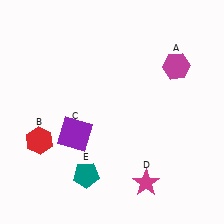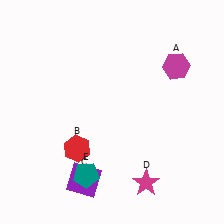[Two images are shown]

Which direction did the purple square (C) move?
The purple square (C) moved down.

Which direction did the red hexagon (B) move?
The red hexagon (B) moved right.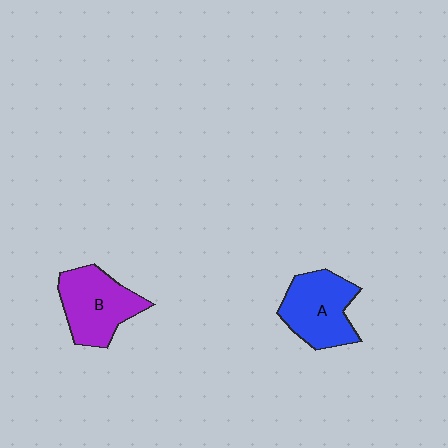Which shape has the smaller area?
Shape A (blue).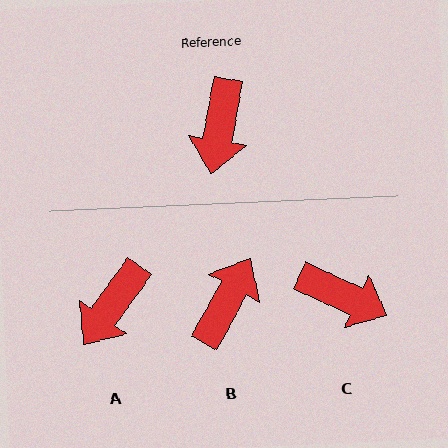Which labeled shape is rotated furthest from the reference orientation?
B, about 161 degrees away.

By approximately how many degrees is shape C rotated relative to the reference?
Approximately 75 degrees counter-clockwise.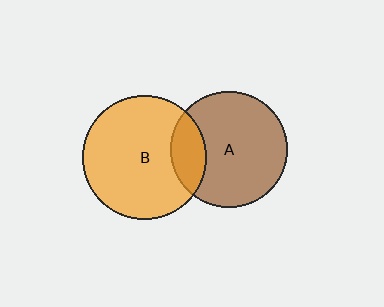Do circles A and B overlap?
Yes.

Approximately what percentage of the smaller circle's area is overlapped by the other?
Approximately 20%.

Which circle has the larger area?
Circle B (orange).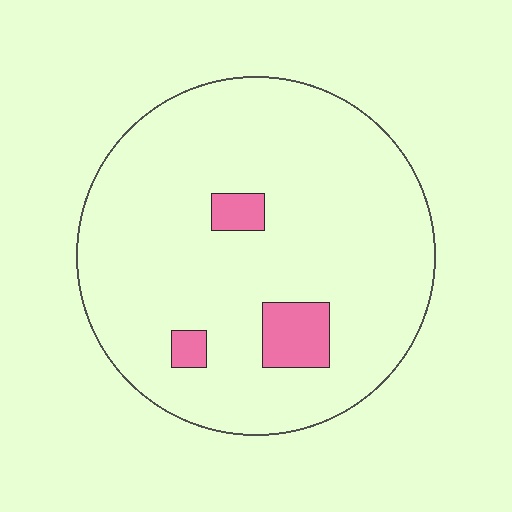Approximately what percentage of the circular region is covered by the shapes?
Approximately 10%.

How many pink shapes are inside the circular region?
3.